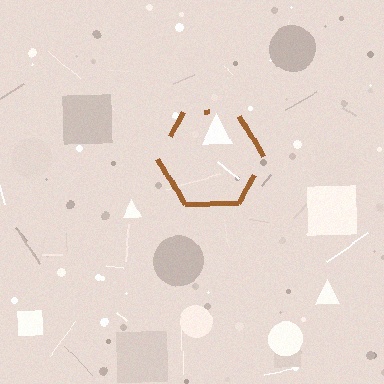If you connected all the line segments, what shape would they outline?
They would outline a hexagon.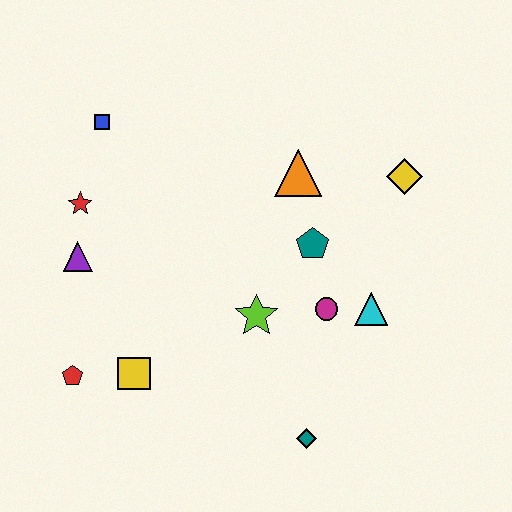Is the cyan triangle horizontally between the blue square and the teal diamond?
No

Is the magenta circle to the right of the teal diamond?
Yes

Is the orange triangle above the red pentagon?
Yes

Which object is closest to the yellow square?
The red pentagon is closest to the yellow square.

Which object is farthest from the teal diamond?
The blue square is farthest from the teal diamond.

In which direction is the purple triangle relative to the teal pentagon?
The purple triangle is to the left of the teal pentagon.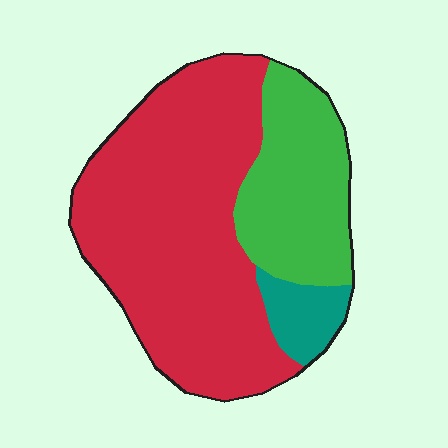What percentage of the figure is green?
Green covers roughly 25% of the figure.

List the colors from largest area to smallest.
From largest to smallest: red, green, teal.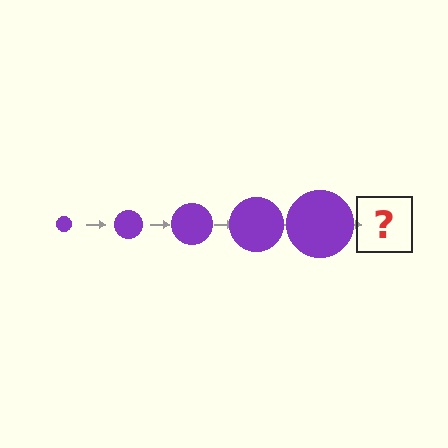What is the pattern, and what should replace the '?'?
The pattern is that the circle gets progressively larger each step. The '?' should be a purple circle, larger than the previous one.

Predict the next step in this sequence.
The next step is a purple circle, larger than the previous one.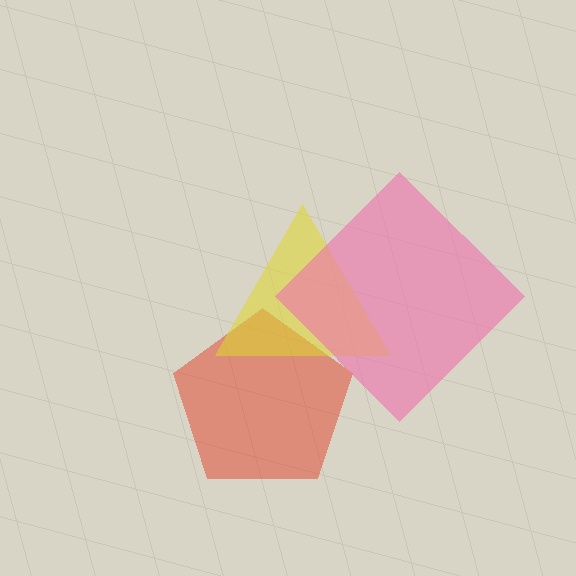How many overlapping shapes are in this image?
There are 3 overlapping shapes in the image.